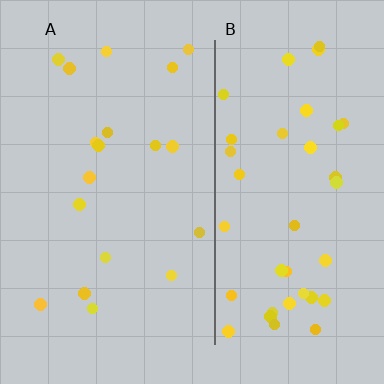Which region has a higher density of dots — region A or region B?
B (the right).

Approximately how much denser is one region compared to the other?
Approximately 2.2× — region B over region A.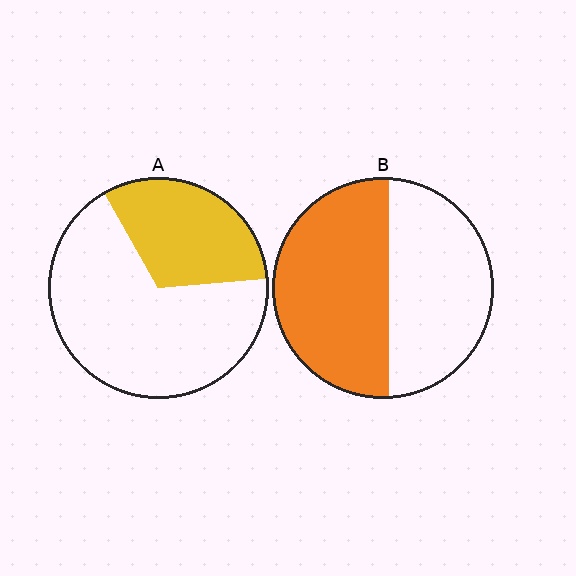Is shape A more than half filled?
No.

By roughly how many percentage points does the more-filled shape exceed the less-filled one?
By roughly 20 percentage points (B over A).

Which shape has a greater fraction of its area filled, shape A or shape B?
Shape B.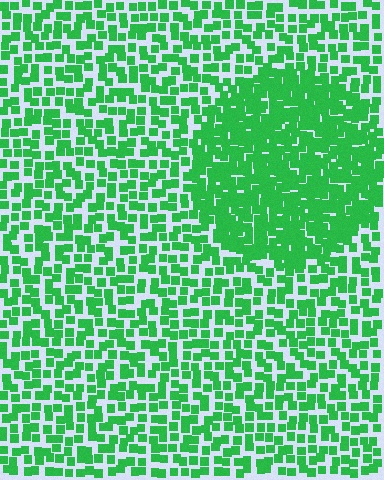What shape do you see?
I see a circle.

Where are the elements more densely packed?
The elements are more densely packed inside the circle boundary.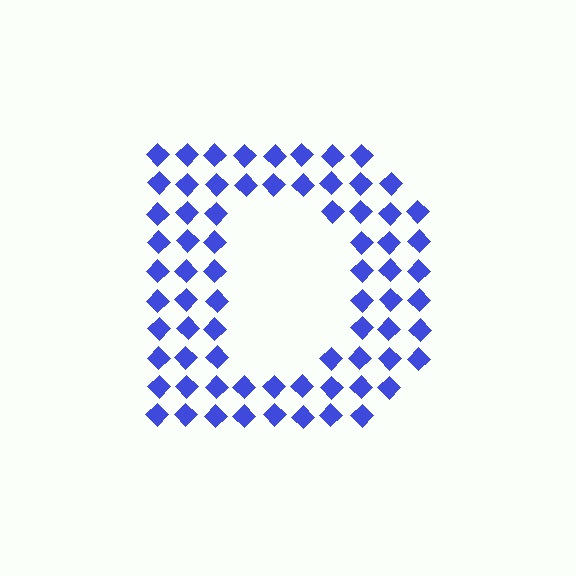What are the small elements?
The small elements are diamonds.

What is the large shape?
The large shape is the letter D.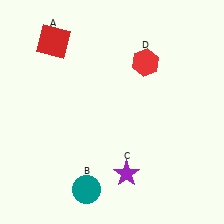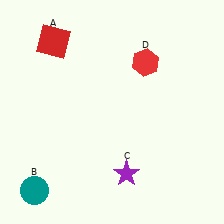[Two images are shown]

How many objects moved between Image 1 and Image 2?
1 object moved between the two images.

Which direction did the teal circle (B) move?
The teal circle (B) moved left.